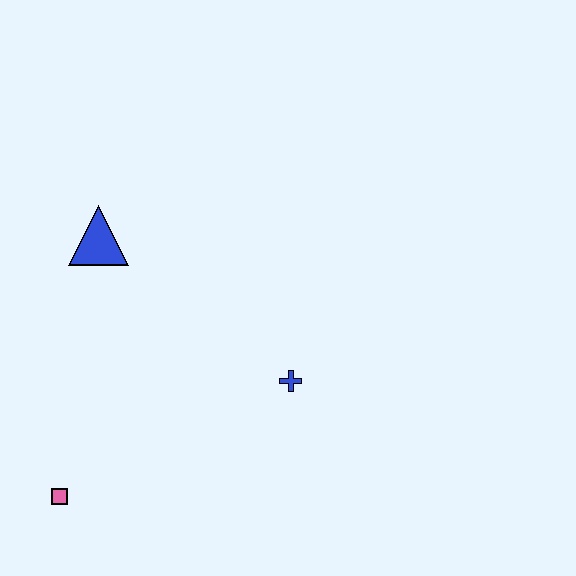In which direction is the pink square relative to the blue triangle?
The pink square is below the blue triangle.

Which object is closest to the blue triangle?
The blue cross is closest to the blue triangle.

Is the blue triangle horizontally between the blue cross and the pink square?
Yes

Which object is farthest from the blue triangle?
The pink square is farthest from the blue triangle.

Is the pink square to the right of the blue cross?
No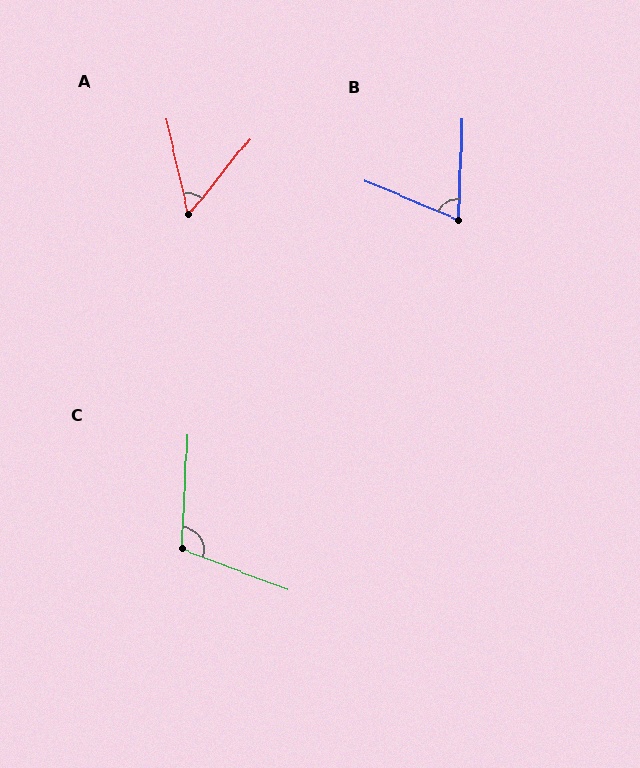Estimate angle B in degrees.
Approximately 69 degrees.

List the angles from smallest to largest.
A (52°), B (69°), C (108°).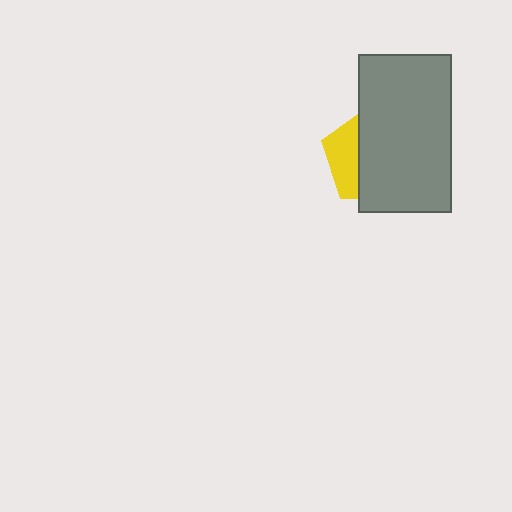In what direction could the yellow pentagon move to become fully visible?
The yellow pentagon could move left. That would shift it out from behind the gray rectangle entirely.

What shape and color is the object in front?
The object in front is a gray rectangle.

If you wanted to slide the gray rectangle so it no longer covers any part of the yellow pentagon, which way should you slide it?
Slide it right — that is the most direct way to separate the two shapes.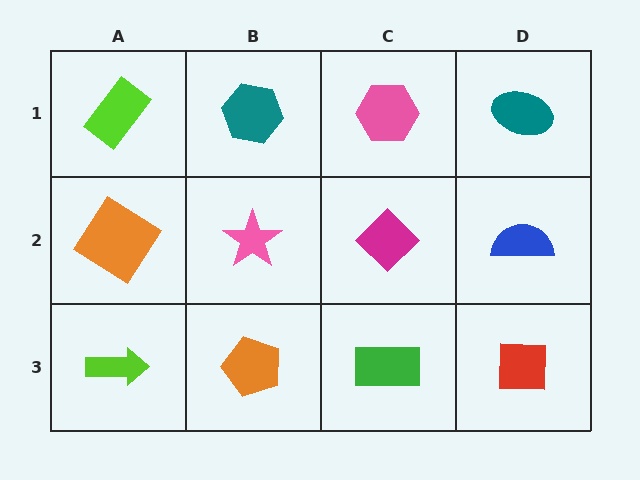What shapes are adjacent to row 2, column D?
A teal ellipse (row 1, column D), a red square (row 3, column D), a magenta diamond (row 2, column C).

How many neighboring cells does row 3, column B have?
3.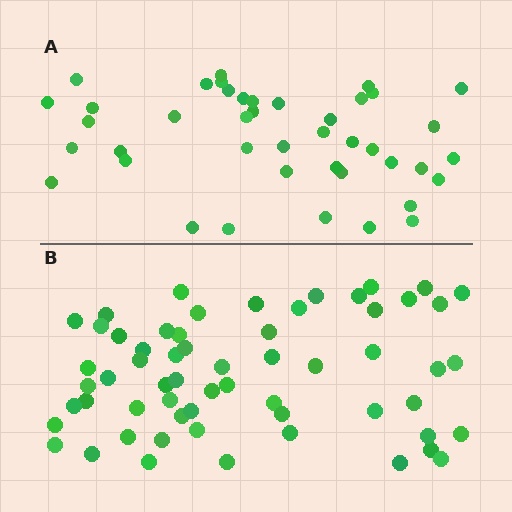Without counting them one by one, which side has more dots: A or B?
Region B (the bottom region) has more dots.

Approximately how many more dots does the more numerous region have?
Region B has approximately 20 more dots than region A.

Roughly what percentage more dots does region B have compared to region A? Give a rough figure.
About 45% more.